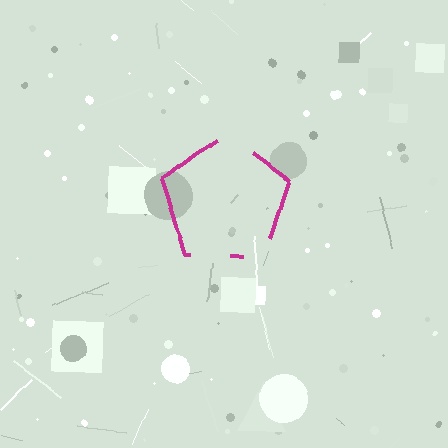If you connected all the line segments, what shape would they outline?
They would outline a pentagon.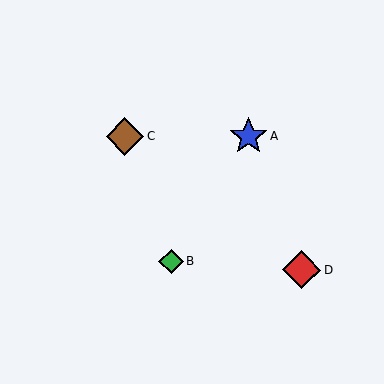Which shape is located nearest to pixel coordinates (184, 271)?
The green diamond (labeled B) at (171, 261) is nearest to that location.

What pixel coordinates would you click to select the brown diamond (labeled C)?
Click at (125, 136) to select the brown diamond C.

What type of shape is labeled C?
Shape C is a brown diamond.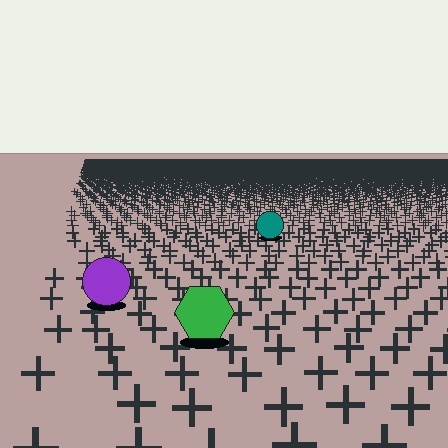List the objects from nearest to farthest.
From nearest to farthest: the green hexagon, the purple circle, the teal circle.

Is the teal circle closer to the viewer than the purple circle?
No. The purple circle is closer — you can tell from the texture gradient: the ground texture is coarser near it.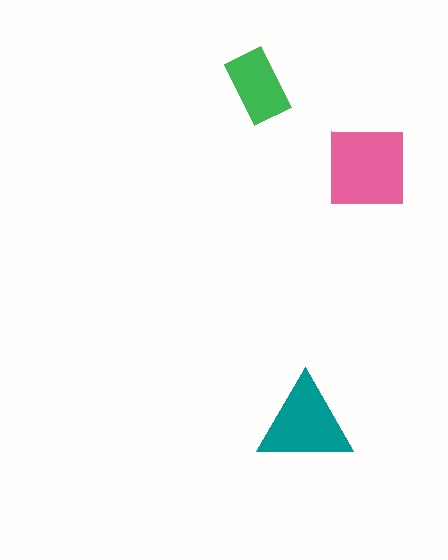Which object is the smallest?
The green rectangle.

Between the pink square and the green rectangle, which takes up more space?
The pink square.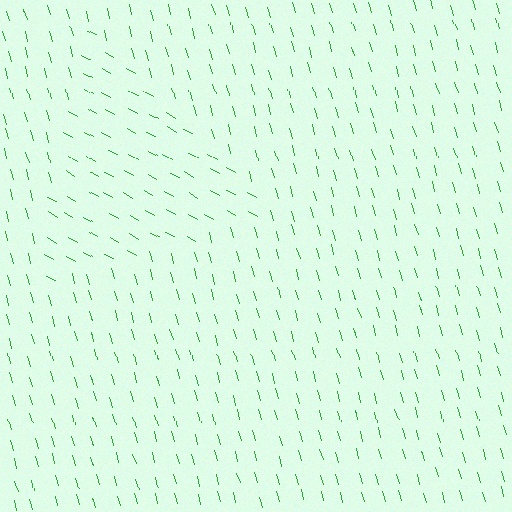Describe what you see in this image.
The image is filled with small green line segments. A triangle region in the image has lines oriented differently from the surrounding lines, creating a visible texture boundary.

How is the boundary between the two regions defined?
The boundary is defined purely by a change in line orientation (approximately 45 degrees difference). All lines are the same color and thickness.